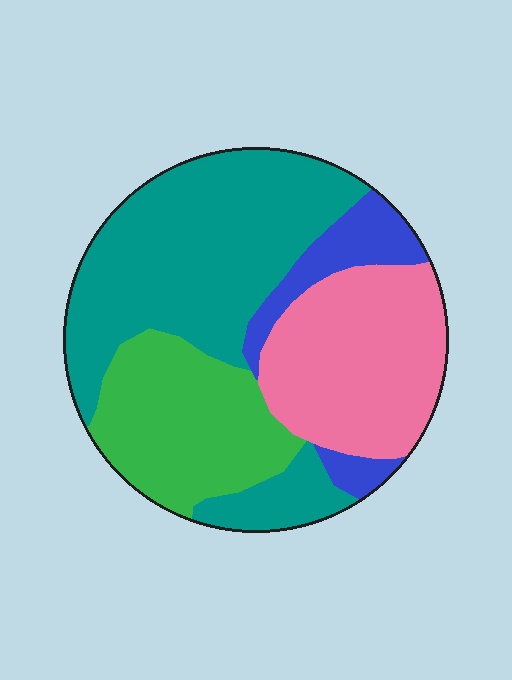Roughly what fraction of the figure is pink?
Pink takes up between a quarter and a half of the figure.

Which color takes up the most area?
Teal, at roughly 45%.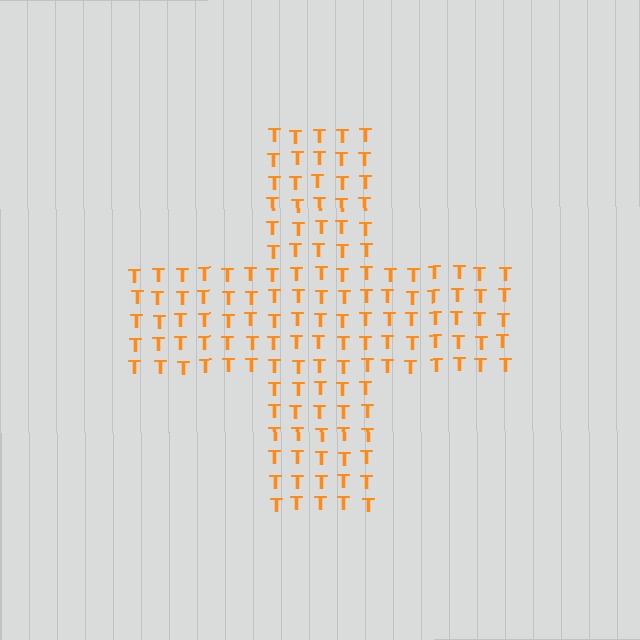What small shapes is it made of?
It is made of small letter T's.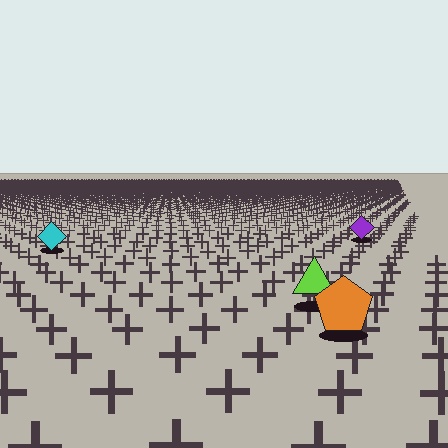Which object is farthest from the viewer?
The purple diamond is farthest from the viewer. It appears smaller and the ground texture around it is denser.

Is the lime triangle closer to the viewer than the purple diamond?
Yes. The lime triangle is closer — you can tell from the texture gradient: the ground texture is coarser near it.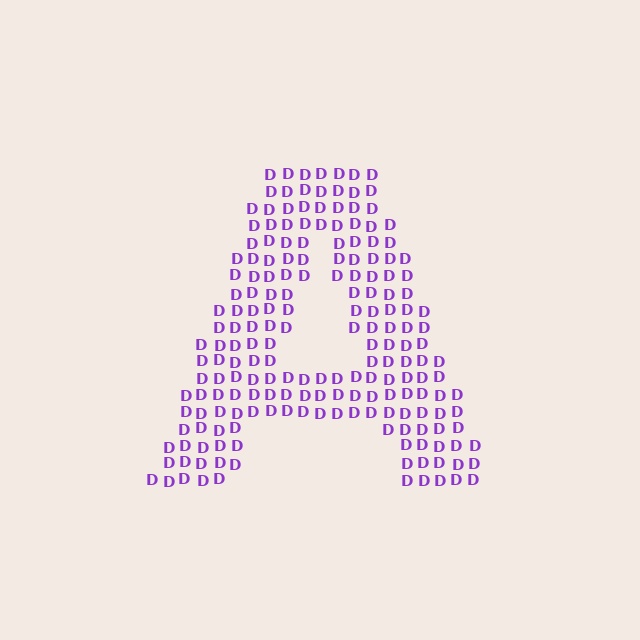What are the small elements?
The small elements are letter D's.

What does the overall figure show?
The overall figure shows the letter A.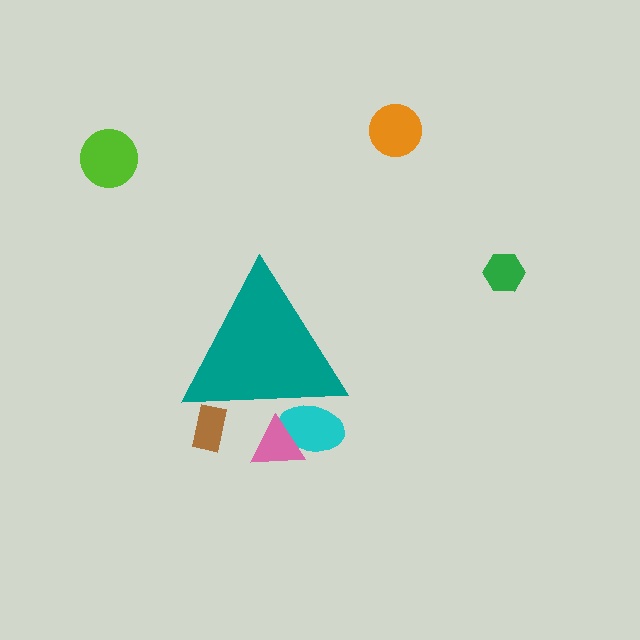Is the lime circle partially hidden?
No, the lime circle is fully visible.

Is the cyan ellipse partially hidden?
Yes, the cyan ellipse is partially hidden behind the teal triangle.